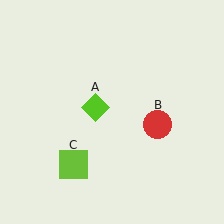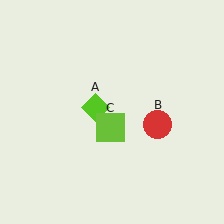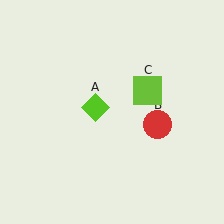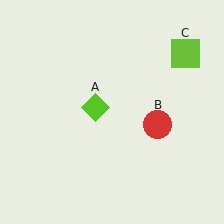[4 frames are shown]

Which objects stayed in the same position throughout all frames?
Lime diamond (object A) and red circle (object B) remained stationary.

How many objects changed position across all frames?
1 object changed position: lime square (object C).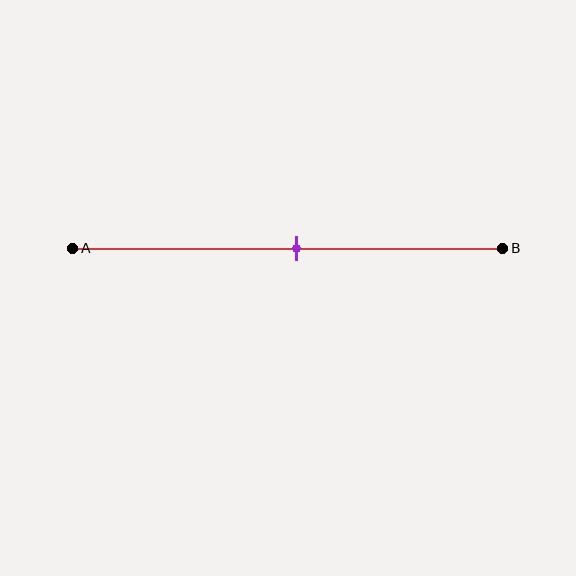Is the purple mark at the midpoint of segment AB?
Yes, the mark is approximately at the midpoint.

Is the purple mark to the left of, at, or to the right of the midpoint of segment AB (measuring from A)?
The purple mark is approximately at the midpoint of segment AB.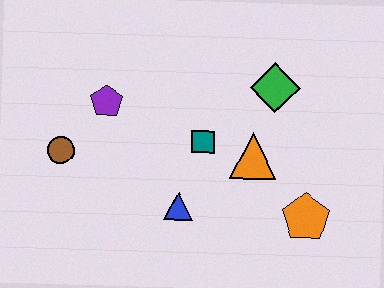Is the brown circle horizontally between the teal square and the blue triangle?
No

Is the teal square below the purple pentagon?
Yes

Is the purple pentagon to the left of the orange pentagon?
Yes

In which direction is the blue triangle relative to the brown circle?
The blue triangle is to the right of the brown circle.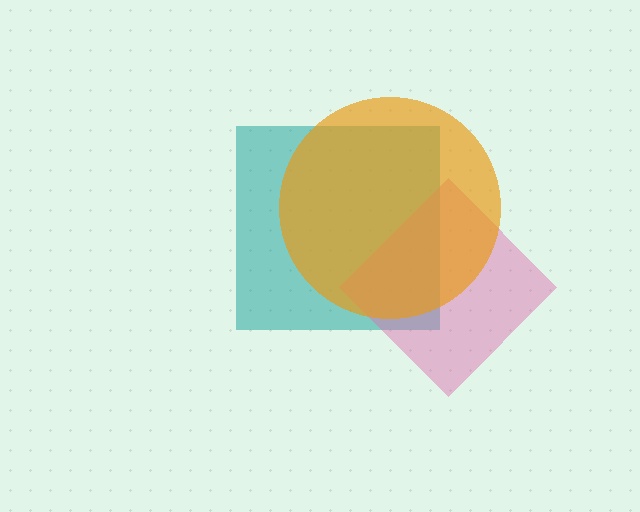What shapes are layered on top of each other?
The layered shapes are: a teal square, a pink diamond, an orange circle.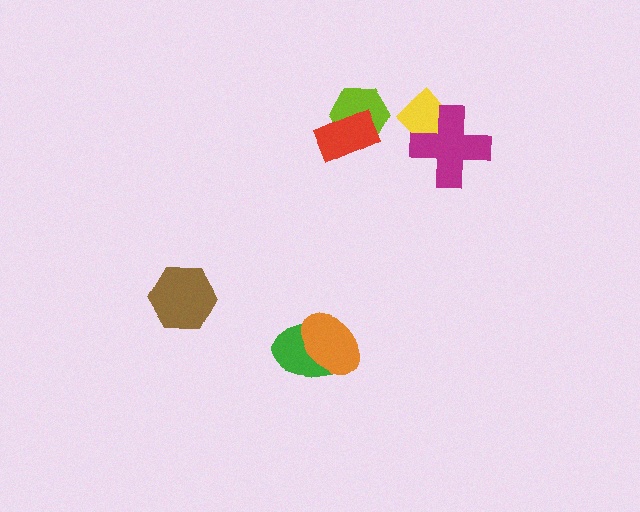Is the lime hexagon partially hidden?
Yes, it is partially covered by another shape.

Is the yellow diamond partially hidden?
Yes, it is partially covered by another shape.